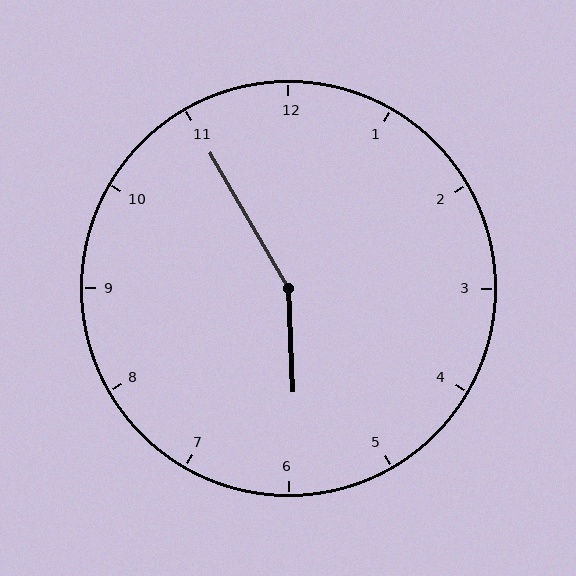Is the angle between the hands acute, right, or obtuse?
It is obtuse.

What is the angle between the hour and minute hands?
Approximately 152 degrees.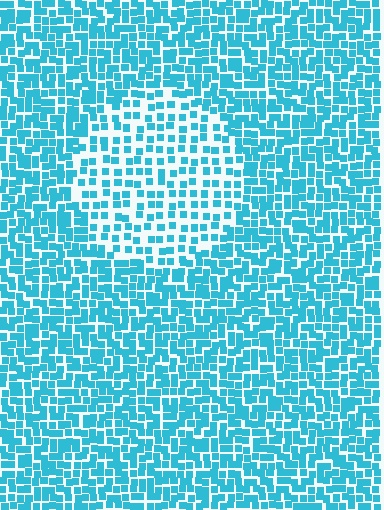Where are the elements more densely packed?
The elements are more densely packed outside the circle boundary.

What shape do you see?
I see a circle.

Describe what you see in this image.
The image contains small cyan elements arranged at two different densities. A circle-shaped region is visible where the elements are less densely packed than the surrounding area.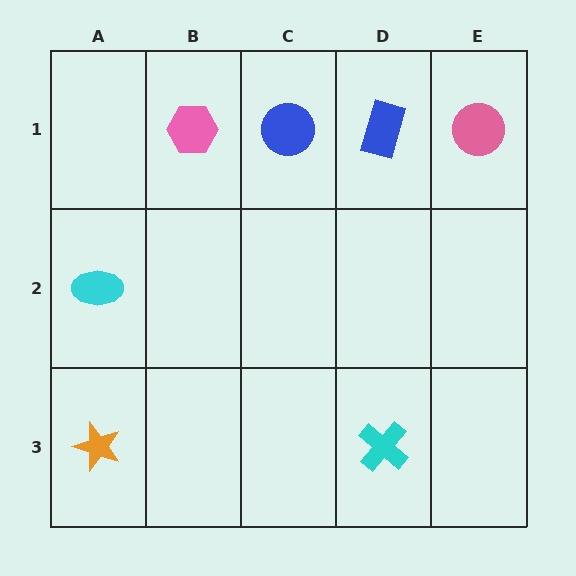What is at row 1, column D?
A blue rectangle.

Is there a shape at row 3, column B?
No, that cell is empty.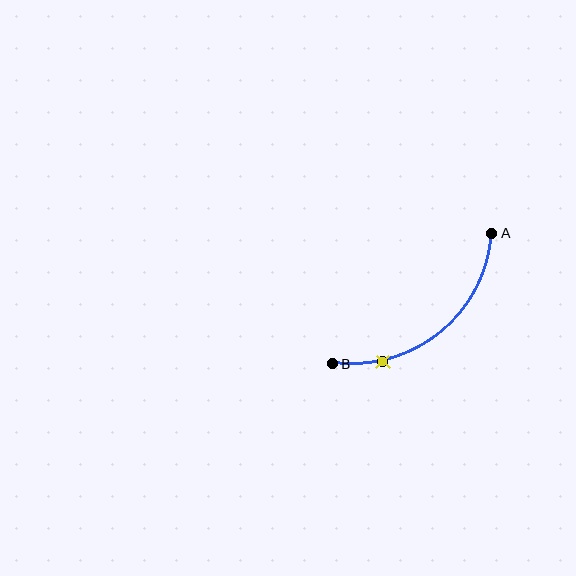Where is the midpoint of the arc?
The arc midpoint is the point on the curve farthest from the straight line joining A and B. It sits below and to the right of that line.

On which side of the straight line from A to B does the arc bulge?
The arc bulges below and to the right of the straight line connecting A and B.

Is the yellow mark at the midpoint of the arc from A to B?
No. The yellow mark lies on the arc but is closer to endpoint B. The arc midpoint would be at the point on the curve equidistant along the arc from both A and B.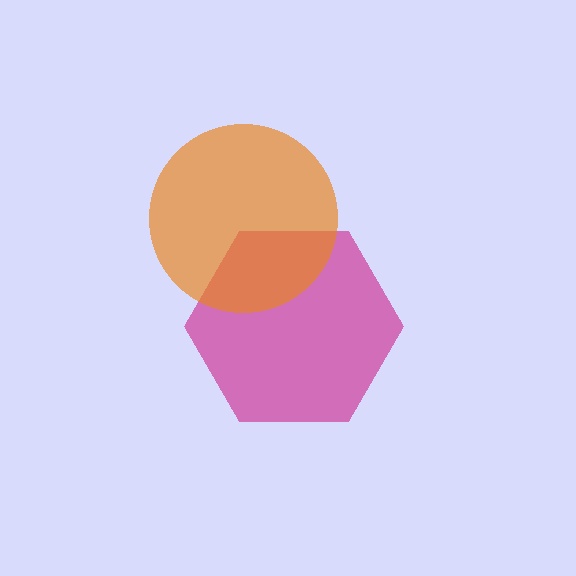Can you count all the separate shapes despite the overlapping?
Yes, there are 2 separate shapes.